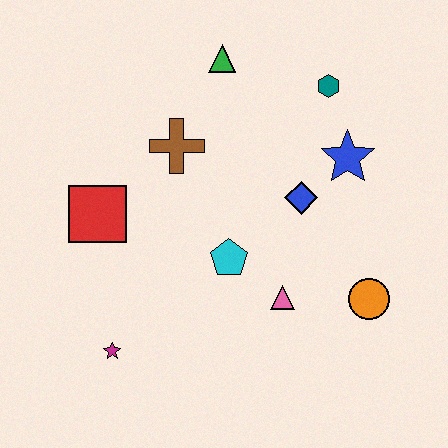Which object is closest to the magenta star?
The red square is closest to the magenta star.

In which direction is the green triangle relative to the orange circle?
The green triangle is above the orange circle.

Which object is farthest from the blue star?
The magenta star is farthest from the blue star.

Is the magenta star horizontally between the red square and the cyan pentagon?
Yes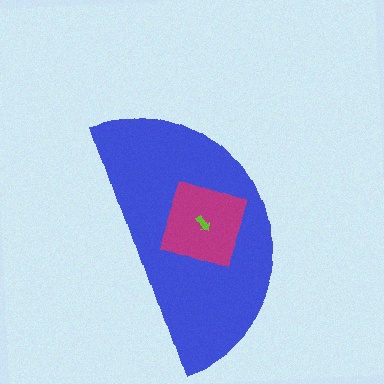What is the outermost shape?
The blue semicircle.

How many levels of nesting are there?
3.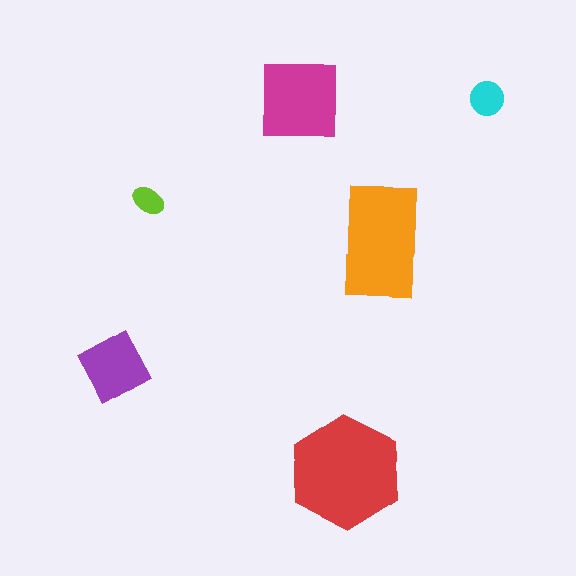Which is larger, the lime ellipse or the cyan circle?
The cyan circle.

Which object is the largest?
The red hexagon.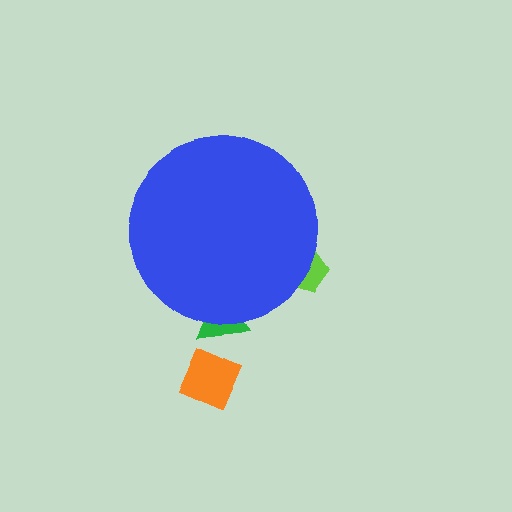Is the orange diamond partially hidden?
No, the orange diamond is fully visible.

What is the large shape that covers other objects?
A blue circle.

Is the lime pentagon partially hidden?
Yes, the lime pentagon is partially hidden behind the blue circle.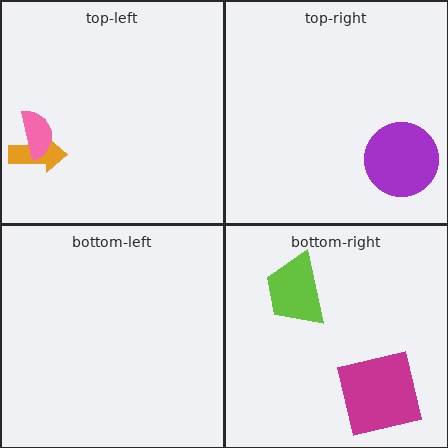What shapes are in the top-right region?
The purple circle.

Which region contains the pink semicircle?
The top-left region.